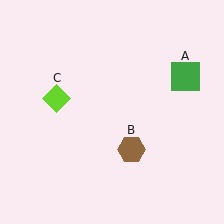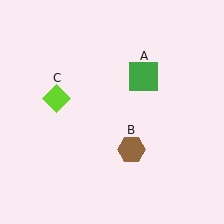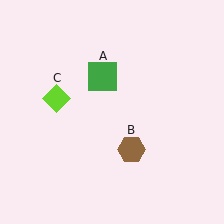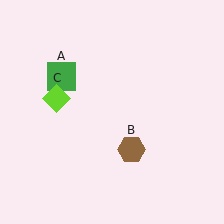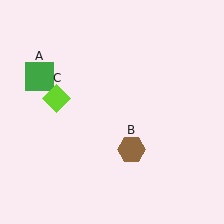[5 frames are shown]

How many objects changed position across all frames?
1 object changed position: green square (object A).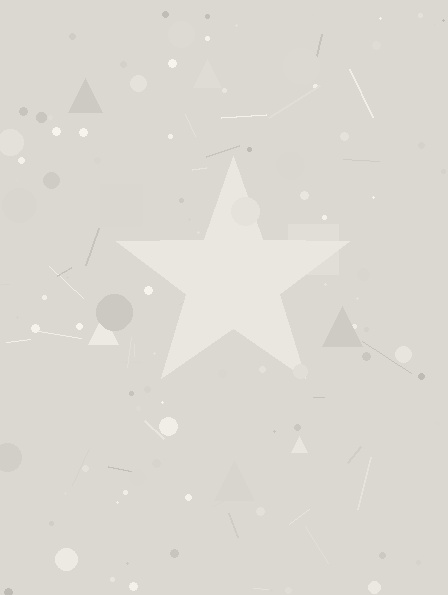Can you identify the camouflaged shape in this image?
The camouflaged shape is a star.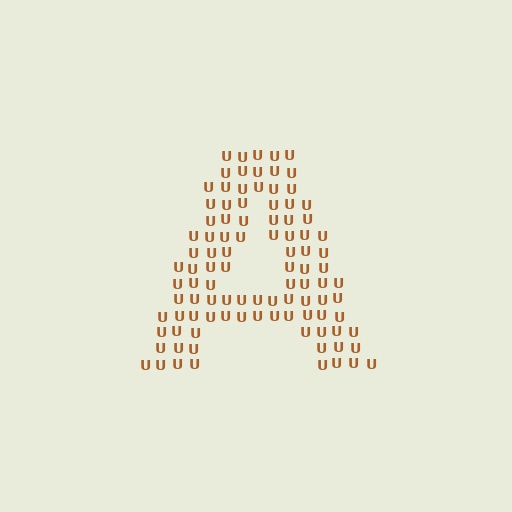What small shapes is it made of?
It is made of small letter U's.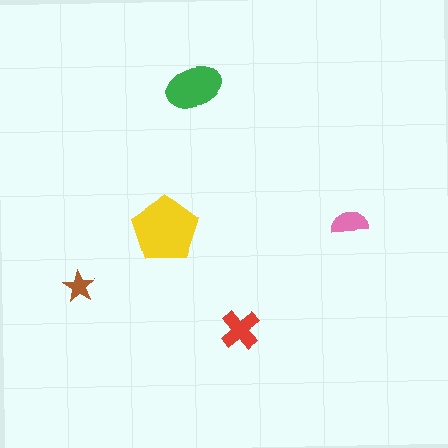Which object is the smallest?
The brown star.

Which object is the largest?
The yellow pentagon.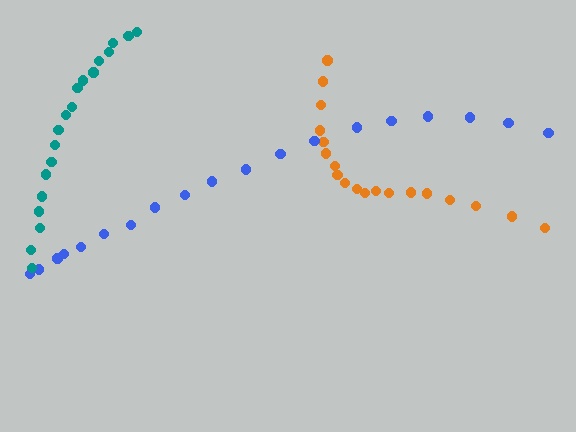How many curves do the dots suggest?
There are 3 distinct paths.